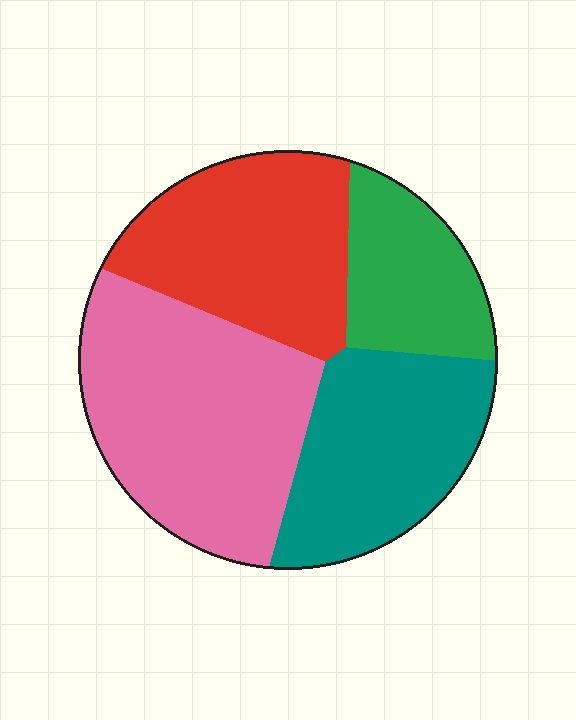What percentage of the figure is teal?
Teal covers about 25% of the figure.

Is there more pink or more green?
Pink.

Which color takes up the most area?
Pink, at roughly 35%.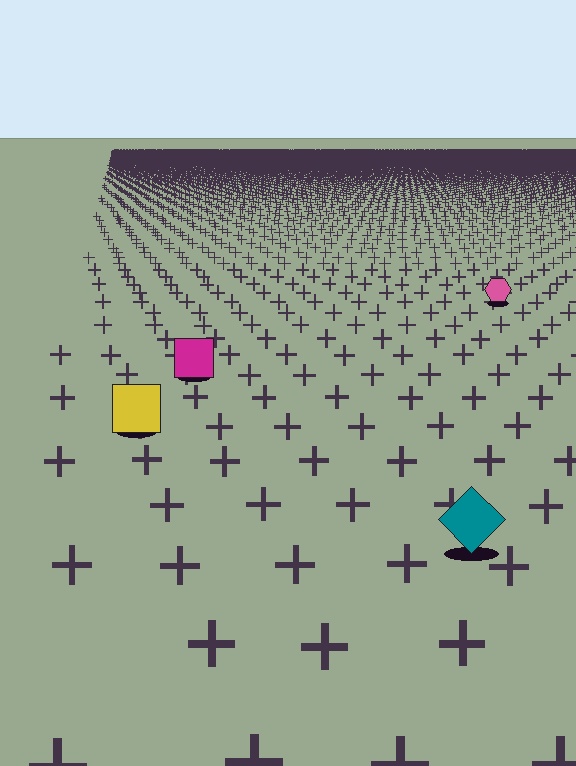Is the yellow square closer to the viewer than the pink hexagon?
Yes. The yellow square is closer — you can tell from the texture gradient: the ground texture is coarser near it.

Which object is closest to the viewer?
The teal diamond is closest. The texture marks near it are larger and more spread out.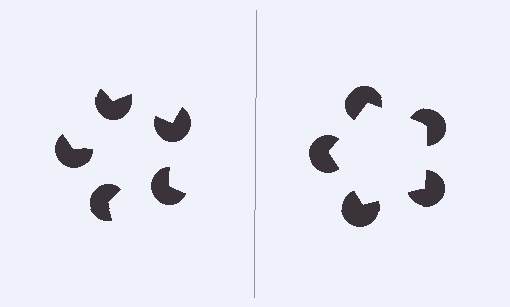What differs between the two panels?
The pac-man discs are positioned identically on both sides; only the wedge orientations differ. On the right they align to a pentagon; on the left they are misaligned.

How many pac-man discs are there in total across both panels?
10 — 5 on each side.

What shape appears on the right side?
An illusory pentagon.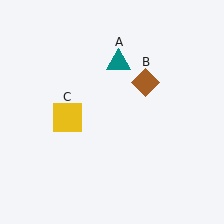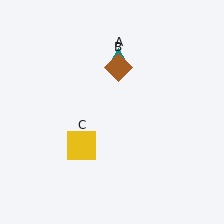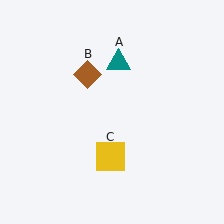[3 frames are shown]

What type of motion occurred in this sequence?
The brown diamond (object B), yellow square (object C) rotated counterclockwise around the center of the scene.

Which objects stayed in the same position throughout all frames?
Teal triangle (object A) remained stationary.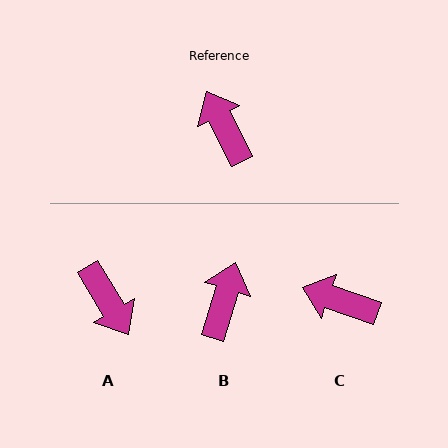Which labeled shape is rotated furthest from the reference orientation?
A, about 176 degrees away.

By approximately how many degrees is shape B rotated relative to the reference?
Approximately 44 degrees clockwise.